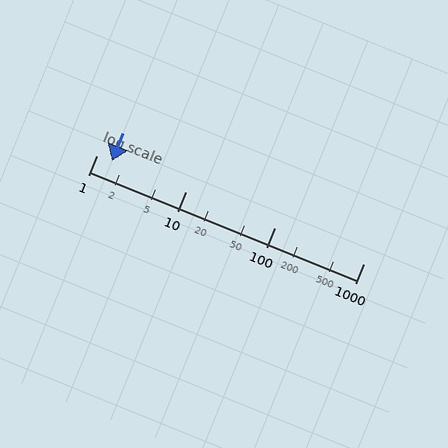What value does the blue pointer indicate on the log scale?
The pointer indicates approximately 1.5.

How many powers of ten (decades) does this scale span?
The scale spans 3 decades, from 1 to 1000.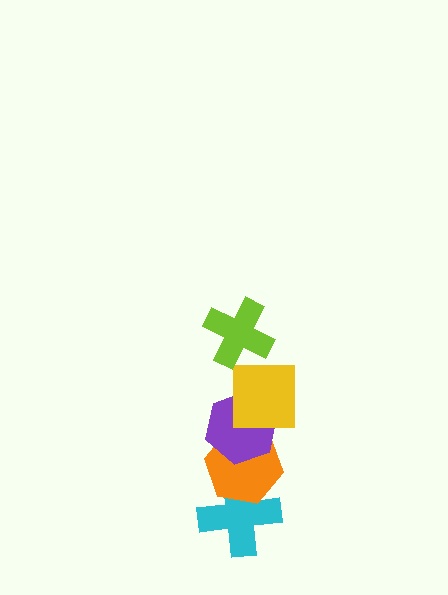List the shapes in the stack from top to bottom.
From top to bottom: the lime cross, the yellow square, the purple hexagon, the orange hexagon, the cyan cross.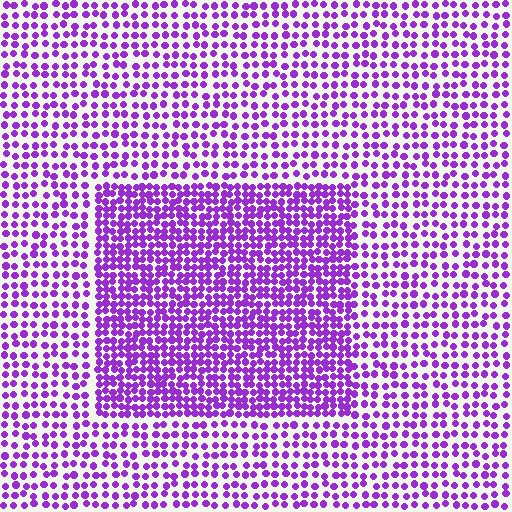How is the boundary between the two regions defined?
The boundary is defined by a change in element density (approximately 1.9x ratio). All elements are the same color, size, and shape.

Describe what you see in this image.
The image contains small purple elements arranged at two different densities. A rectangle-shaped region is visible where the elements are more densely packed than the surrounding area.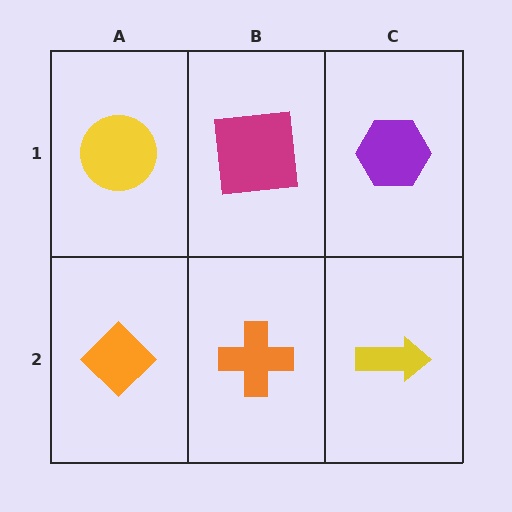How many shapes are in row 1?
3 shapes.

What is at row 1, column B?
A magenta square.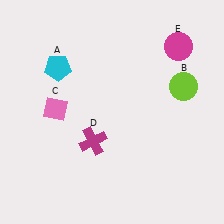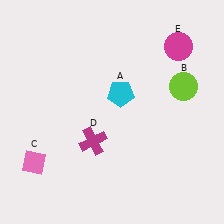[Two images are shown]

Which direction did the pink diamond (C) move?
The pink diamond (C) moved down.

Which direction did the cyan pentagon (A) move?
The cyan pentagon (A) moved right.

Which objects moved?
The objects that moved are: the cyan pentagon (A), the pink diamond (C).